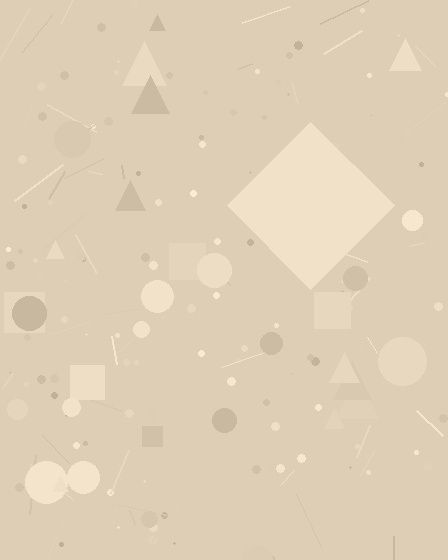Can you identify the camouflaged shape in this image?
The camouflaged shape is a diamond.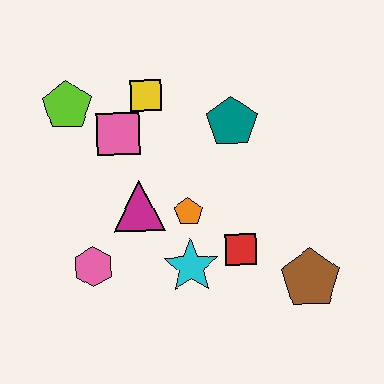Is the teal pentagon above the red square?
Yes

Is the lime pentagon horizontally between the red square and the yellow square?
No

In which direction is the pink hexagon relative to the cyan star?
The pink hexagon is to the left of the cyan star.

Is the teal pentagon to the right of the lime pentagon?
Yes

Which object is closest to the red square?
The cyan star is closest to the red square.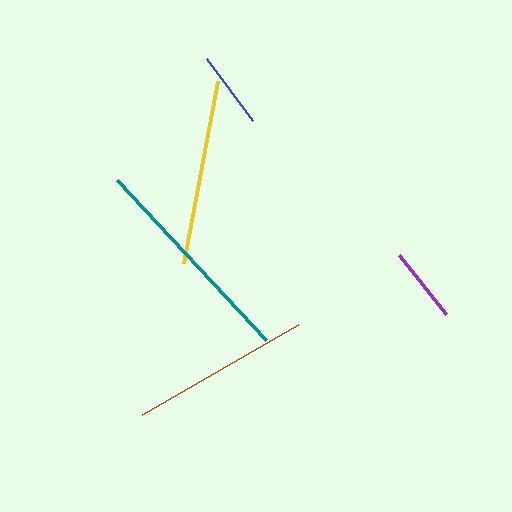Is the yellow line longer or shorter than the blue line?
The yellow line is longer than the blue line.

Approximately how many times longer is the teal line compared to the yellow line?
The teal line is approximately 1.2 times the length of the yellow line.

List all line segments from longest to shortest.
From longest to shortest: teal, yellow, brown, blue, purple.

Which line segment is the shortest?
The purple line is the shortest at approximately 75 pixels.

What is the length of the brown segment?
The brown segment is approximately 180 pixels long.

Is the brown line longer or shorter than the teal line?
The teal line is longer than the brown line.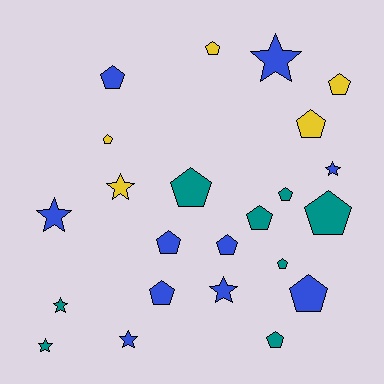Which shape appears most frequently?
Pentagon, with 15 objects.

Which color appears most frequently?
Blue, with 10 objects.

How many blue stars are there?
There are 5 blue stars.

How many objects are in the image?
There are 23 objects.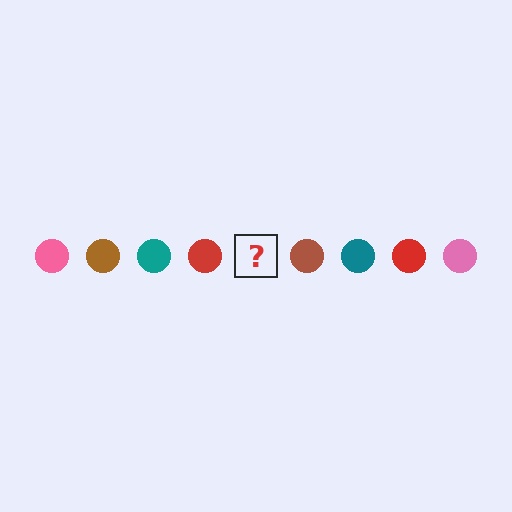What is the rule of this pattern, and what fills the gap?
The rule is that the pattern cycles through pink, brown, teal, red circles. The gap should be filled with a pink circle.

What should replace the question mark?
The question mark should be replaced with a pink circle.